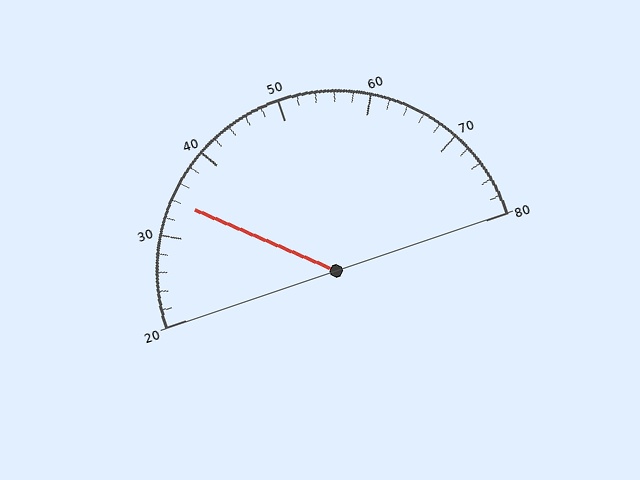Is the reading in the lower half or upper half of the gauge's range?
The reading is in the lower half of the range (20 to 80).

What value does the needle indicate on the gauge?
The needle indicates approximately 34.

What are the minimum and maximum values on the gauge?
The gauge ranges from 20 to 80.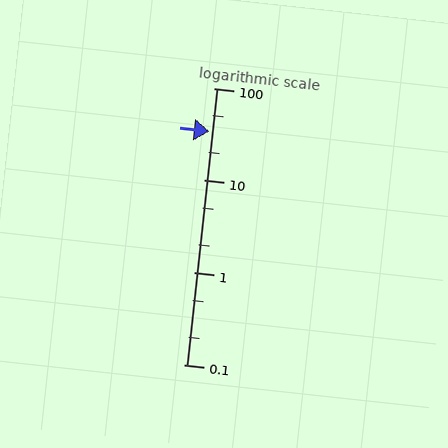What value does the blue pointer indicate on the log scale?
The pointer indicates approximately 34.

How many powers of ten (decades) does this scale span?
The scale spans 3 decades, from 0.1 to 100.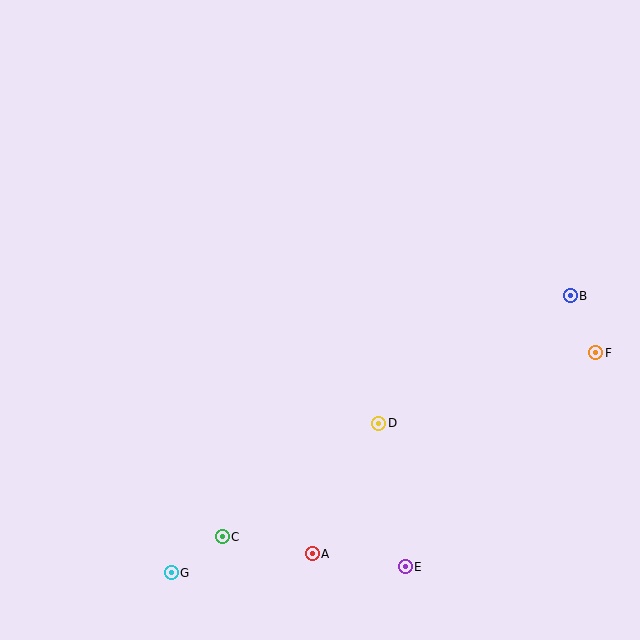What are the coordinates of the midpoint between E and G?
The midpoint between E and G is at (288, 570).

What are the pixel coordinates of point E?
Point E is at (405, 567).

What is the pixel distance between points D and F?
The distance between D and F is 228 pixels.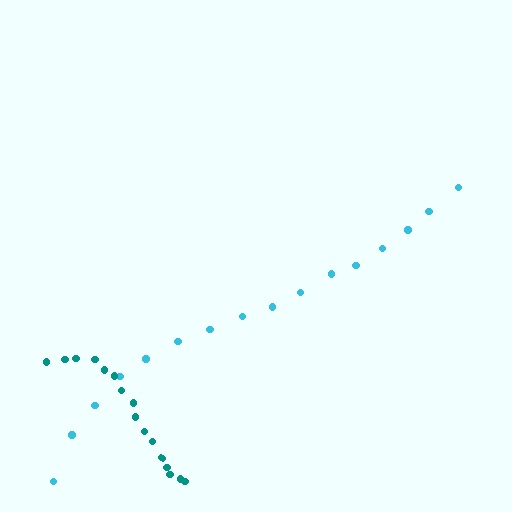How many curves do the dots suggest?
There are 2 distinct paths.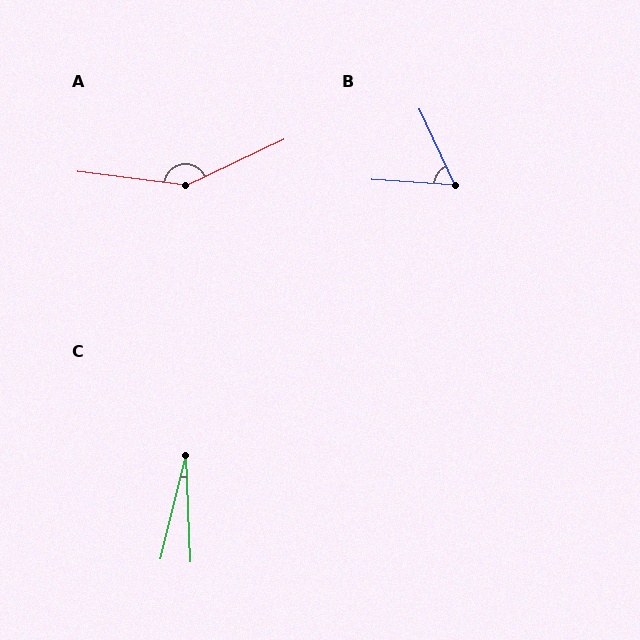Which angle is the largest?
A, at approximately 148 degrees.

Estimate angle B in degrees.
Approximately 61 degrees.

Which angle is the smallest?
C, at approximately 16 degrees.